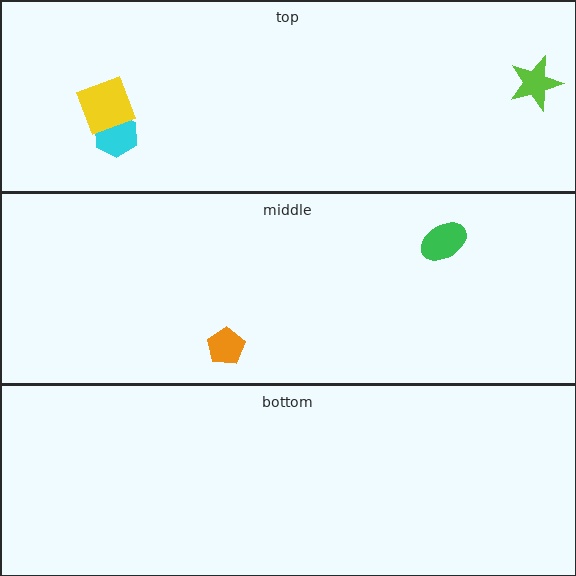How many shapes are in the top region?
3.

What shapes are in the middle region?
The orange pentagon, the green ellipse.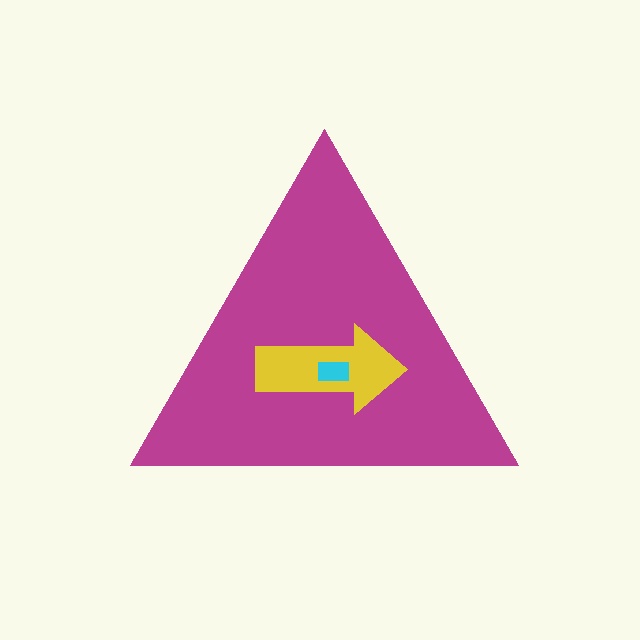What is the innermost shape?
The cyan rectangle.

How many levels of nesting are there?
3.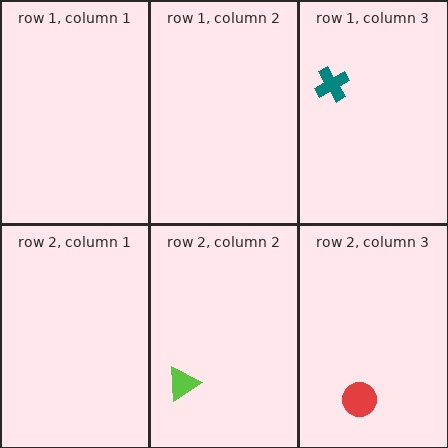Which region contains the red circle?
The row 2, column 3 region.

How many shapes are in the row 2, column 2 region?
1.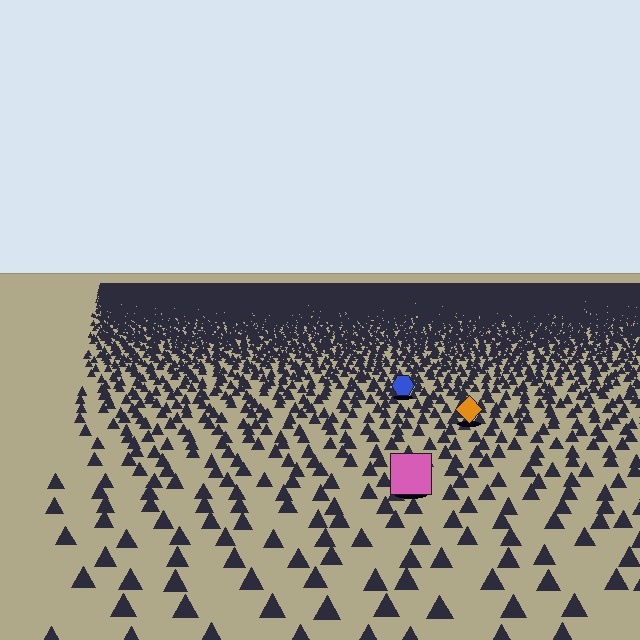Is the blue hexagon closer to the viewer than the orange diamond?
No. The orange diamond is closer — you can tell from the texture gradient: the ground texture is coarser near it.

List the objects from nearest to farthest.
From nearest to farthest: the pink square, the orange diamond, the blue hexagon.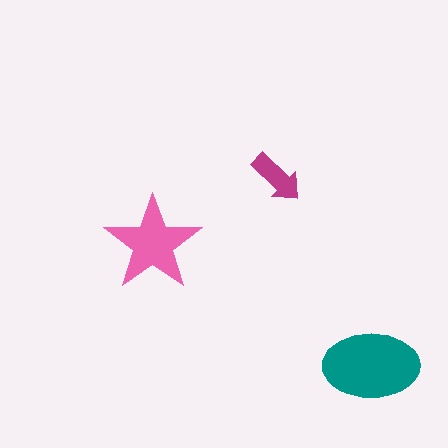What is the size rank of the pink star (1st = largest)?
2nd.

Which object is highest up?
The magenta arrow is topmost.